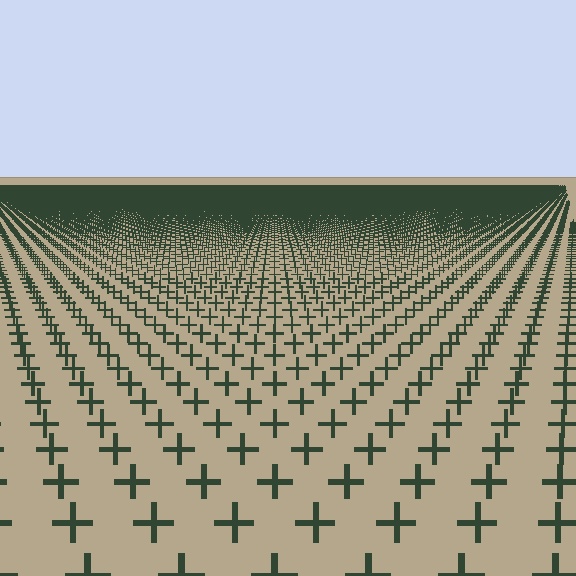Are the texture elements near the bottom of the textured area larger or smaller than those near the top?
Larger. Near the bottom, elements are closer to the viewer and appear at a bigger on-screen size.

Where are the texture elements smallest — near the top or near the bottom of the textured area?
Near the top.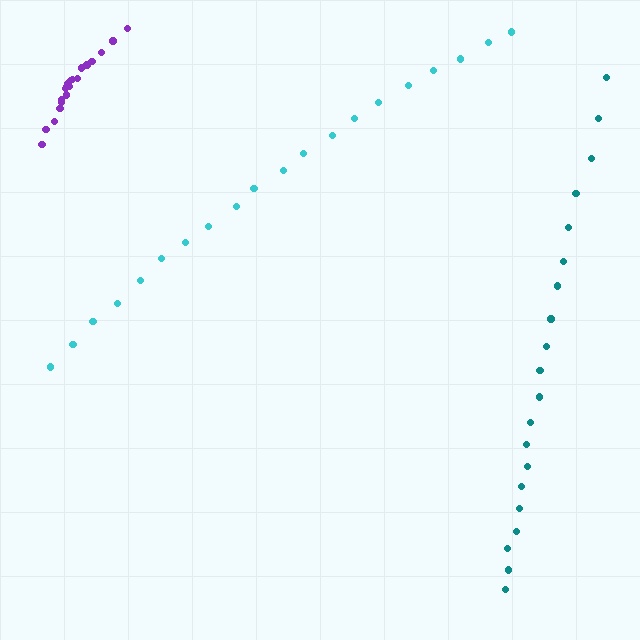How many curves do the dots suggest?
There are 3 distinct paths.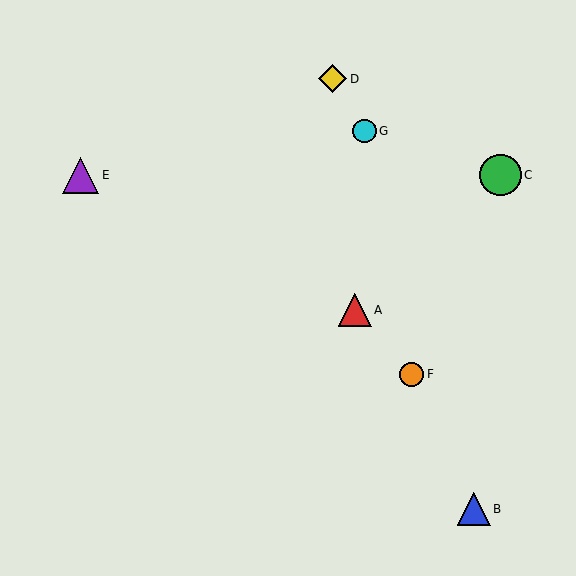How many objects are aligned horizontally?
2 objects (C, E) are aligned horizontally.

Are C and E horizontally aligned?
Yes, both are at y≈175.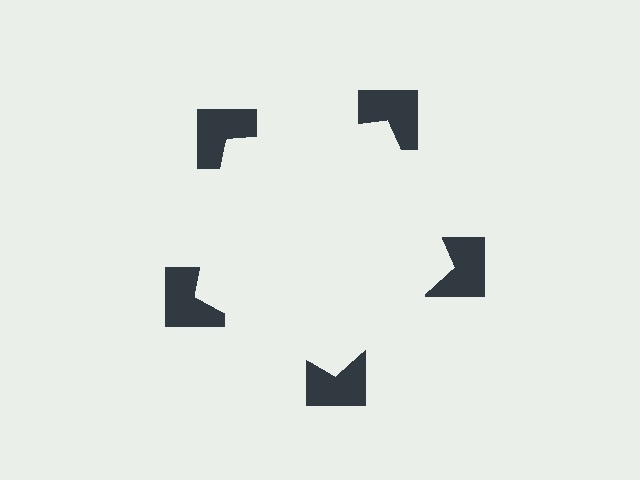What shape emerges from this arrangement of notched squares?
An illusory pentagon — its edges are inferred from the aligned wedge cuts in the notched squares, not physically drawn.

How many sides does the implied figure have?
5 sides.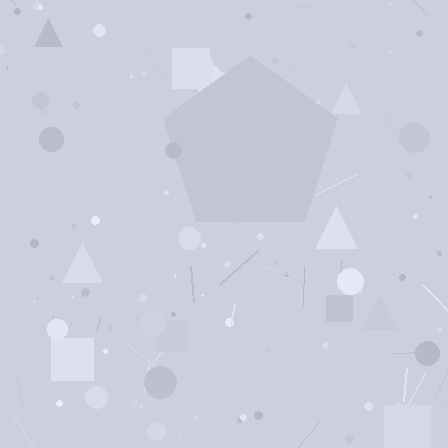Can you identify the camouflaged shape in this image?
The camouflaged shape is a pentagon.